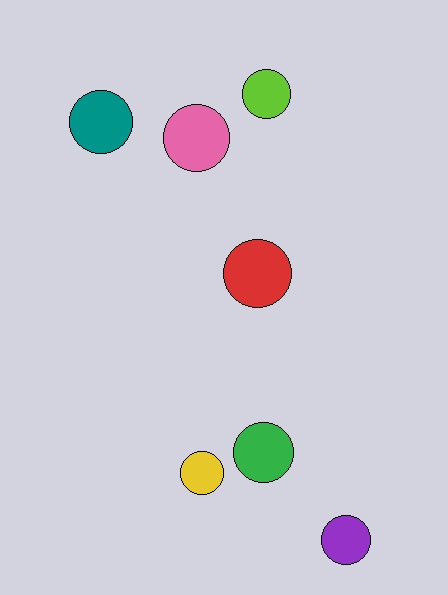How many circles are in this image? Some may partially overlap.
There are 7 circles.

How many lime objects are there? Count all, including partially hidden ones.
There is 1 lime object.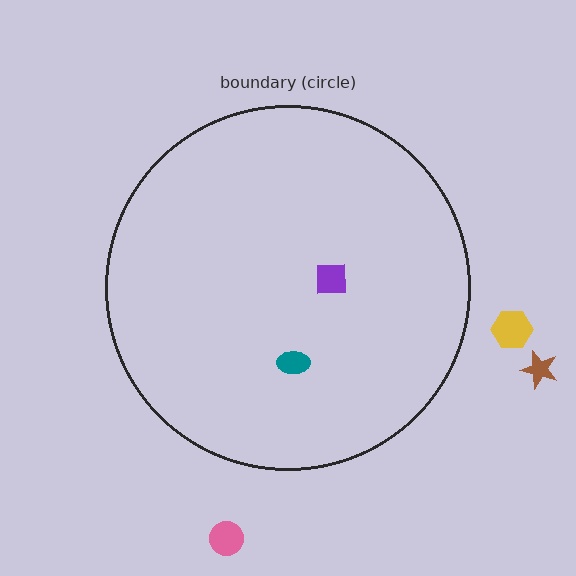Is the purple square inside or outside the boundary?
Inside.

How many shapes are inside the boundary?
2 inside, 3 outside.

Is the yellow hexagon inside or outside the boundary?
Outside.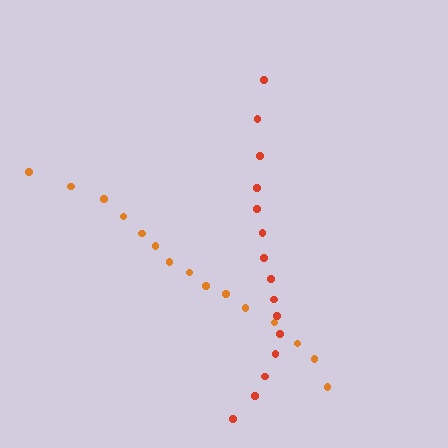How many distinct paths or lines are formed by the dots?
There are 2 distinct paths.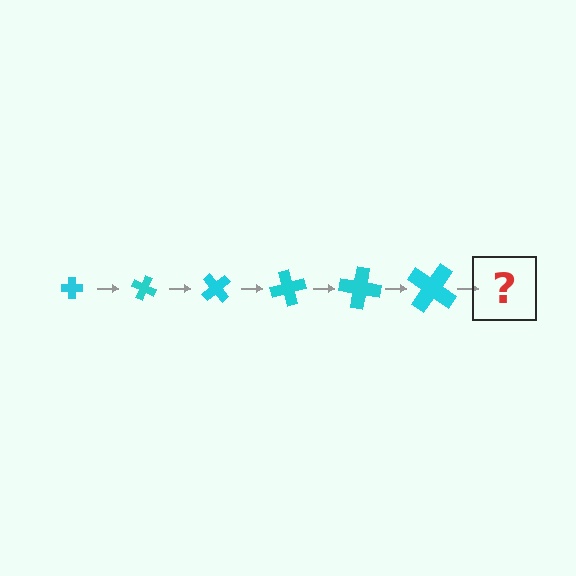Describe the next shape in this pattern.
It should be a cross, larger than the previous one and rotated 150 degrees from the start.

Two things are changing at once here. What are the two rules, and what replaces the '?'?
The two rules are that the cross grows larger each step and it rotates 25 degrees each step. The '?' should be a cross, larger than the previous one and rotated 150 degrees from the start.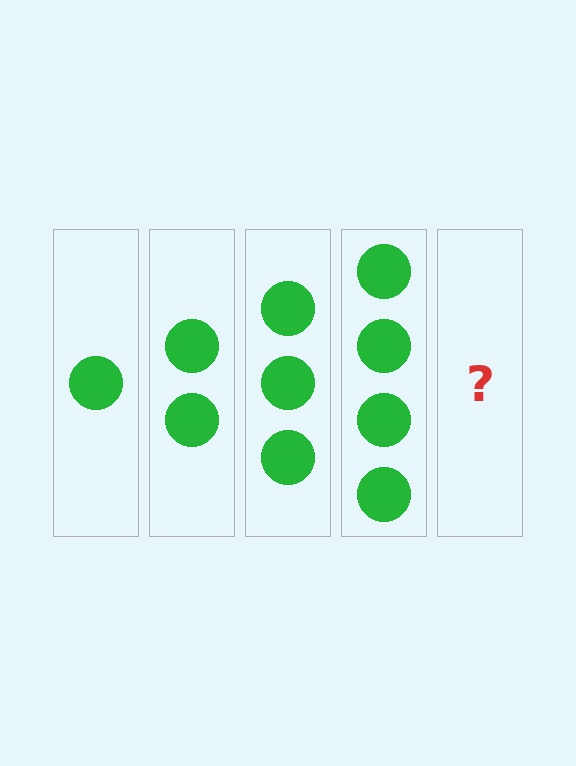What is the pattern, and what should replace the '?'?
The pattern is that each step adds one more circle. The '?' should be 5 circles.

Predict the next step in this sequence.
The next step is 5 circles.